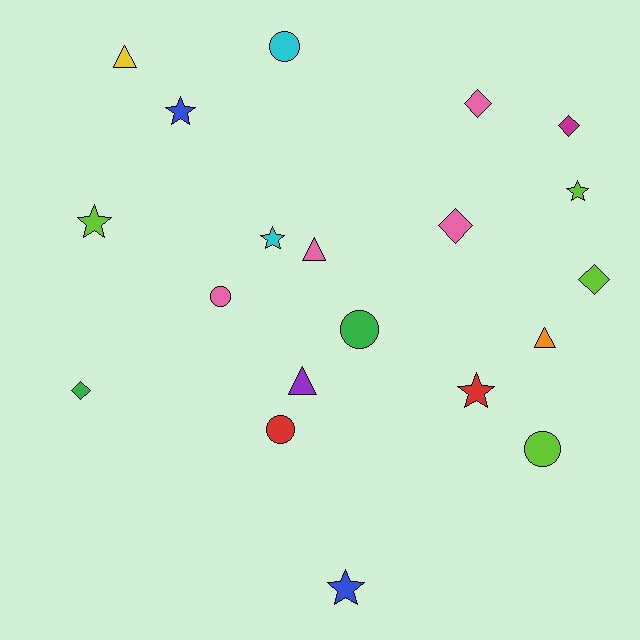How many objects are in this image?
There are 20 objects.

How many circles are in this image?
There are 5 circles.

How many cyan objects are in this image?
There are 2 cyan objects.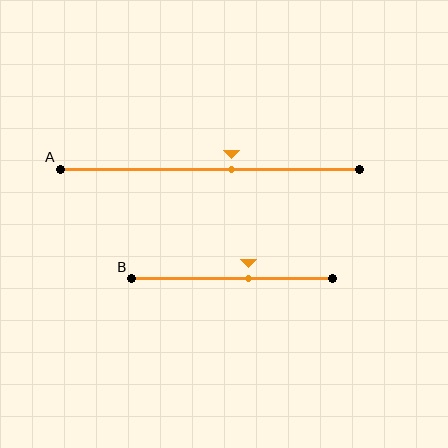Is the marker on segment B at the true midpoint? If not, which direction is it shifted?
No, the marker on segment B is shifted to the right by about 8% of the segment length.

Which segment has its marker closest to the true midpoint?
Segment A has its marker closest to the true midpoint.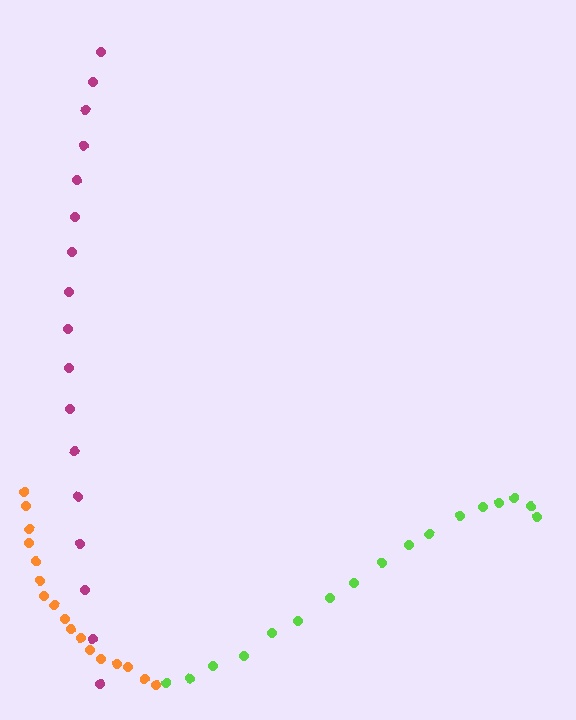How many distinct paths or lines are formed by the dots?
There are 3 distinct paths.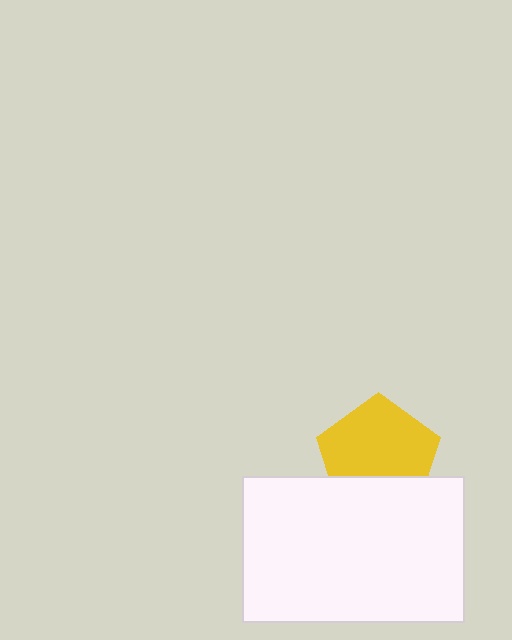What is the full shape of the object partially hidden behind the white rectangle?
The partially hidden object is a yellow pentagon.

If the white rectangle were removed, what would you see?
You would see the complete yellow pentagon.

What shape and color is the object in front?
The object in front is a white rectangle.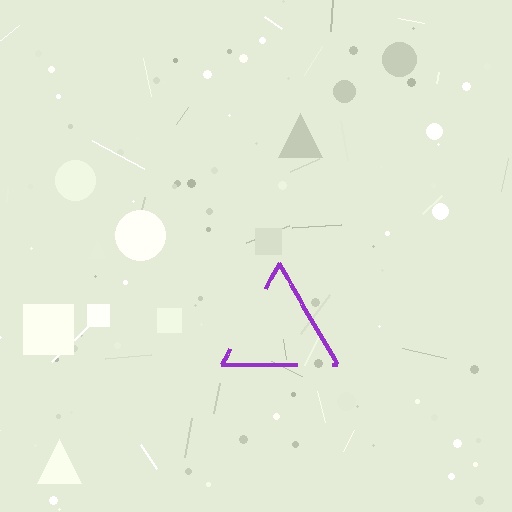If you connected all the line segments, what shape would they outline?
They would outline a triangle.